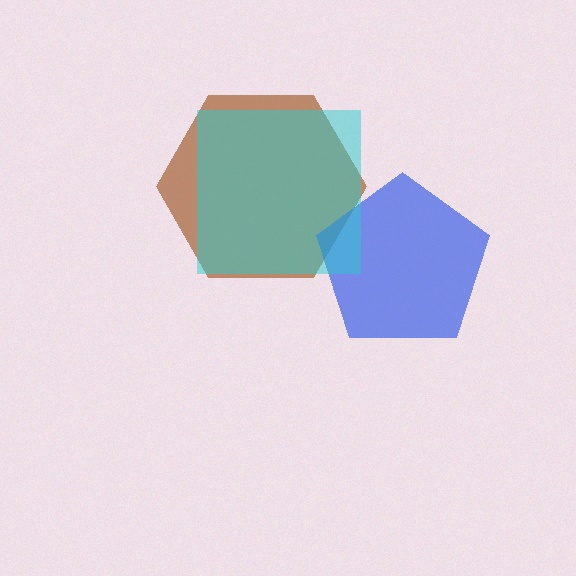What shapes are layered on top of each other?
The layered shapes are: a brown hexagon, a blue pentagon, a cyan square.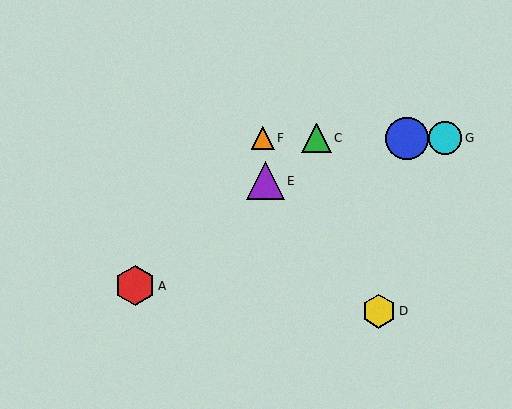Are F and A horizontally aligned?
No, F is at y≈138 and A is at y≈286.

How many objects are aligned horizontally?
4 objects (B, C, F, G) are aligned horizontally.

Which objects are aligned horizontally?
Objects B, C, F, G are aligned horizontally.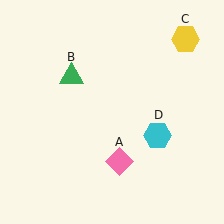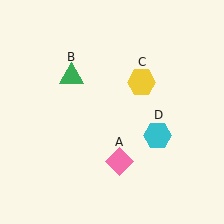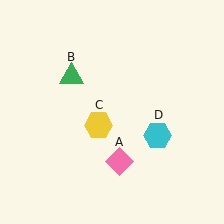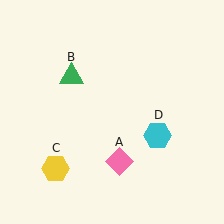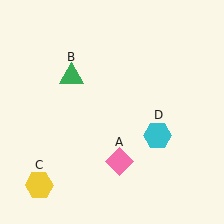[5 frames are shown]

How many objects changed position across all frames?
1 object changed position: yellow hexagon (object C).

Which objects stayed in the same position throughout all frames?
Pink diamond (object A) and green triangle (object B) and cyan hexagon (object D) remained stationary.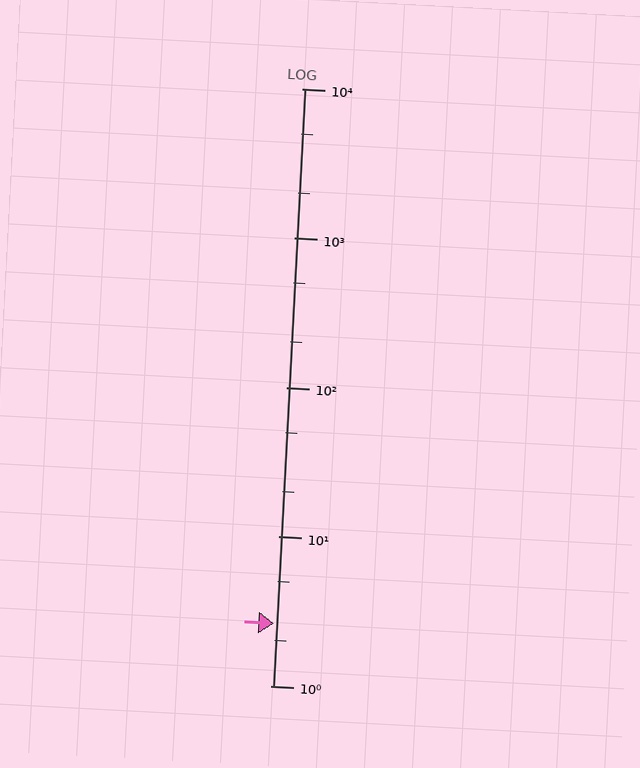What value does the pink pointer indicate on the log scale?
The pointer indicates approximately 2.6.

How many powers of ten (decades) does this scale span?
The scale spans 4 decades, from 1 to 10000.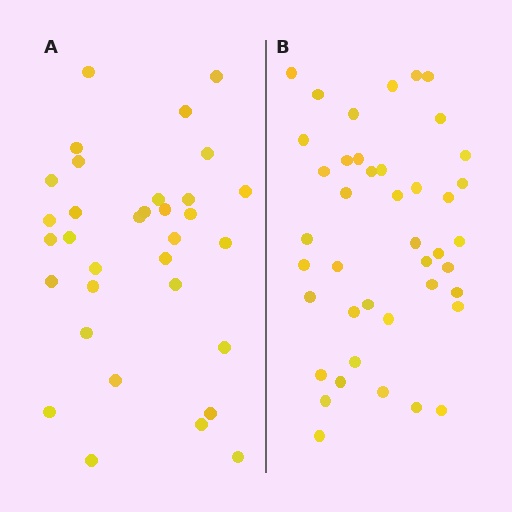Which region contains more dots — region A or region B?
Region B (the right region) has more dots.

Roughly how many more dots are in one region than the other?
Region B has roughly 8 or so more dots than region A.